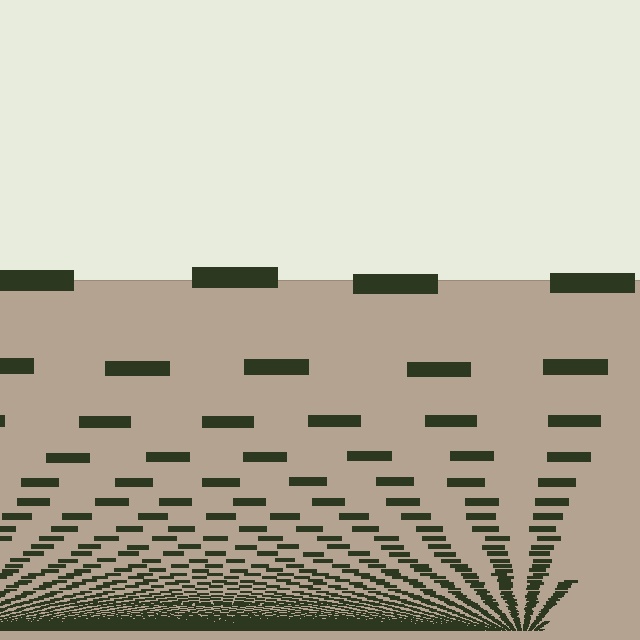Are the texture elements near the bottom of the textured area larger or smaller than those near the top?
Smaller. The gradient is inverted — elements near the bottom are smaller and denser.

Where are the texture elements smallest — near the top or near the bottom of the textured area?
Near the bottom.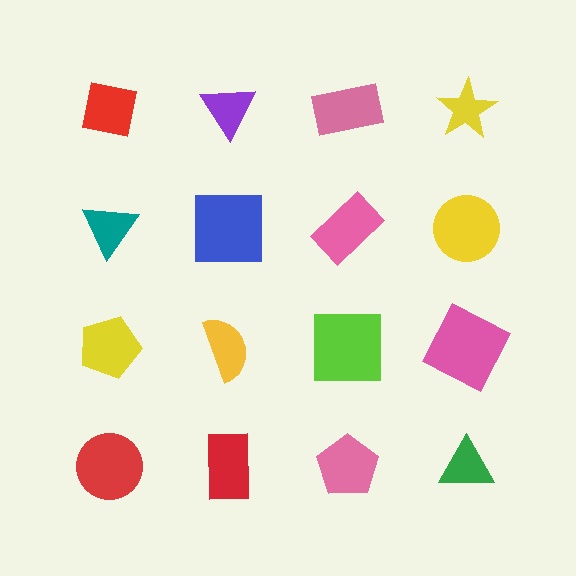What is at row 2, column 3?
A pink rectangle.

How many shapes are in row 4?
4 shapes.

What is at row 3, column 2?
A yellow semicircle.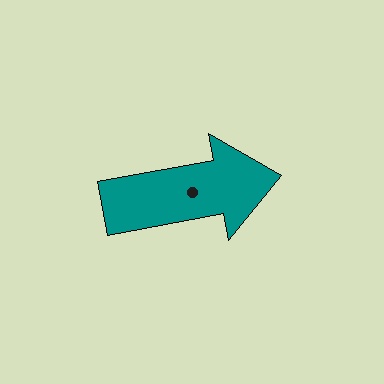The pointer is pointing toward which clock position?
Roughly 3 o'clock.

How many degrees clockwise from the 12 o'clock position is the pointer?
Approximately 79 degrees.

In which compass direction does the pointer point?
East.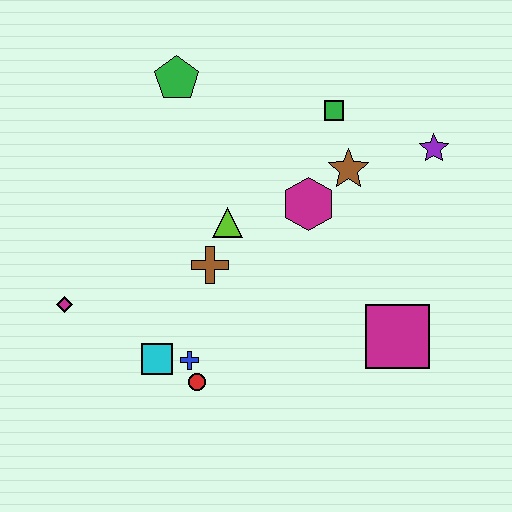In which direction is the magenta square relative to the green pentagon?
The magenta square is below the green pentagon.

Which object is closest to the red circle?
The blue cross is closest to the red circle.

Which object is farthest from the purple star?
The magenta diamond is farthest from the purple star.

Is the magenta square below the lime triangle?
Yes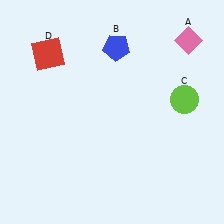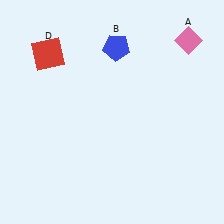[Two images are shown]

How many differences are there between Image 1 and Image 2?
There is 1 difference between the two images.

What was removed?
The lime circle (C) was removed in Image 2.